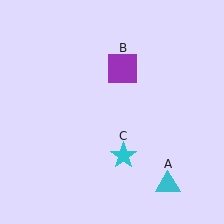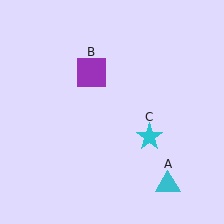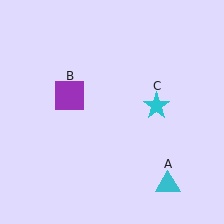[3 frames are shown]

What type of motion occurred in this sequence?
The purple square (object B), cyan star (object C) rotated counterclockwise around the center of the scene.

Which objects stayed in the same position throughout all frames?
Cyan triangle (object A) remained stationary.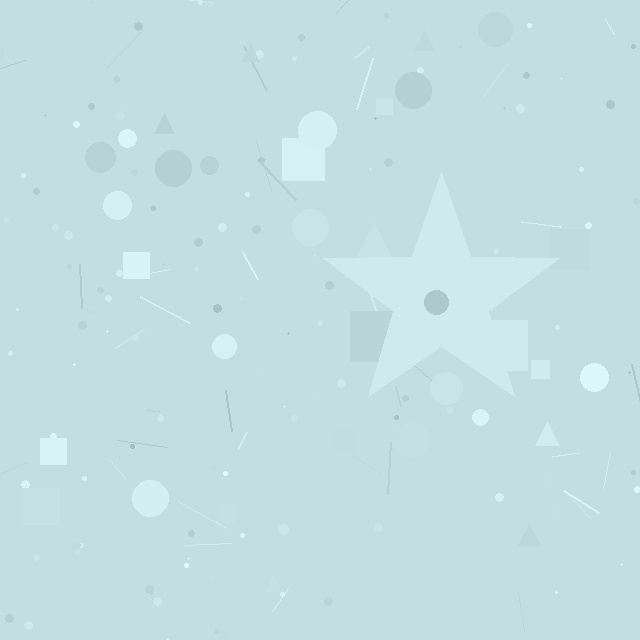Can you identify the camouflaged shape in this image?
The camouflaged shape is a star.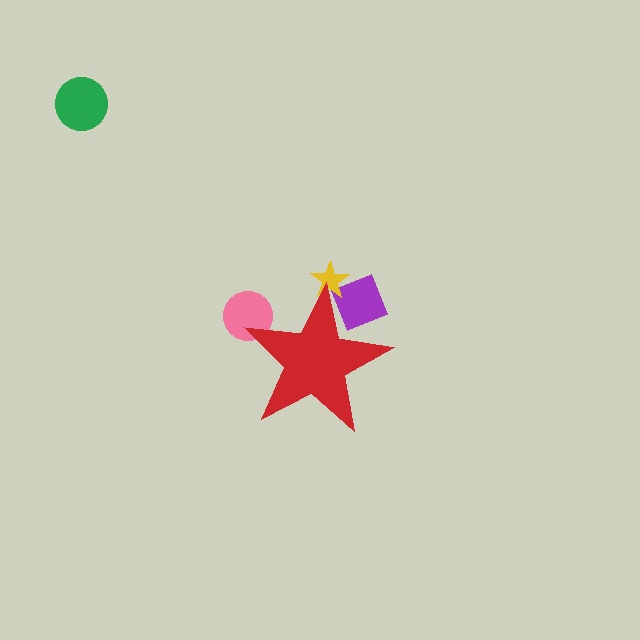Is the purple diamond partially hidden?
Yes, the purple diamond is partially hidden behind the red star.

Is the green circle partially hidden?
No, the green circle is fully visible.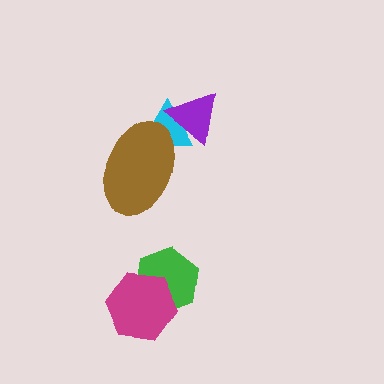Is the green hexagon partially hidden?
Yes, it is partially covered by another shape.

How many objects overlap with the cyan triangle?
2 objects overlap with the cyan triangle.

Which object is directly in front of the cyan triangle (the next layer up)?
The brown ellipse is directly in front of the cyan triangle.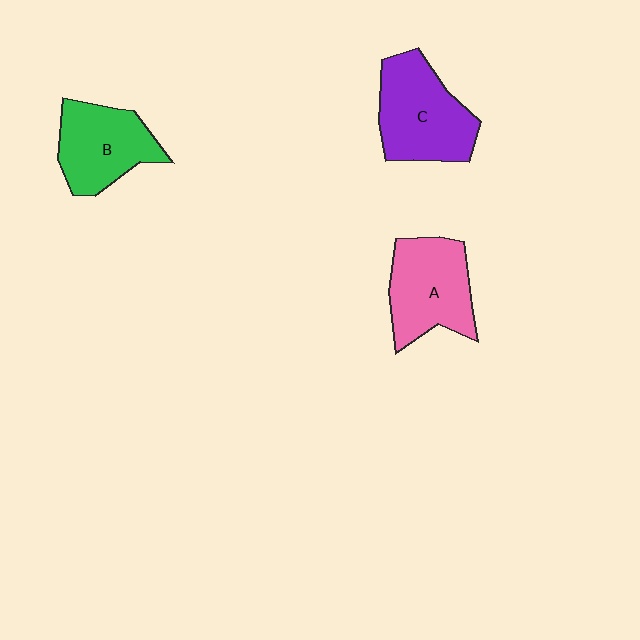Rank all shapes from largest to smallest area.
From largest to smallest: C (purple), A (pink), B (green).